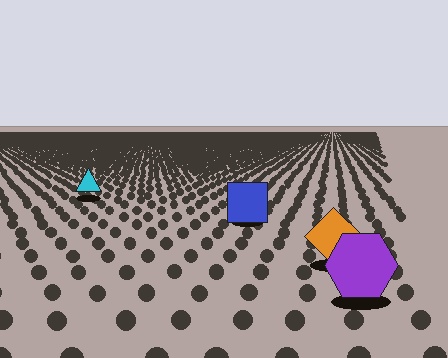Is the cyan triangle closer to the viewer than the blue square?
No. The blue square is closer — you can tell from the texture gradient: the ground texture is coarser near it.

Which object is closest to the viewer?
The purple hexagon is closest. The texture marks near it are larger and more spread out.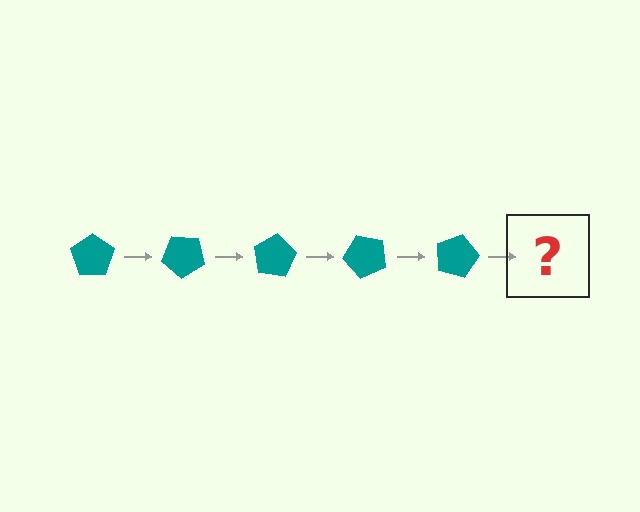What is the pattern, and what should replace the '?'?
The pattern is that the pentagon rotates 40 degrees each step. The '?' should be a teal pentagon rotated 200 degrees.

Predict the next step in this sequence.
The next step is a teal pentagon rotated 200 degrees.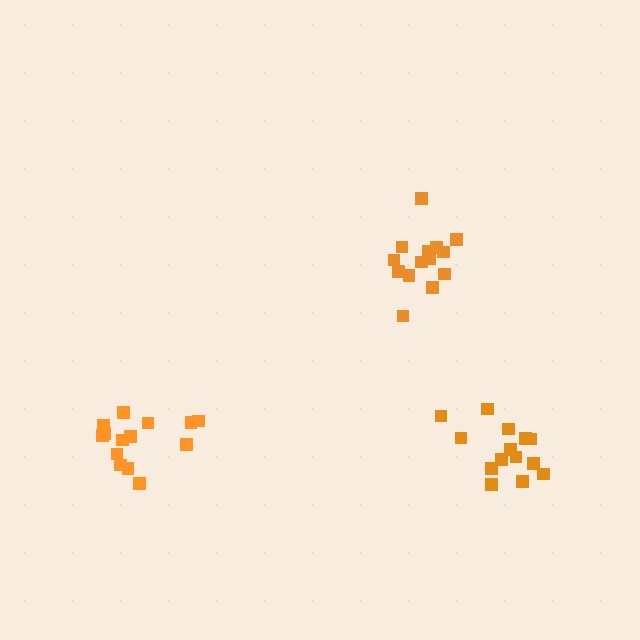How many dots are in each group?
Group 1: 14 dots, Group 2: 14 dots, Group 3: 14 dots (42 total).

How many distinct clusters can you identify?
There are 3 distinct clusters.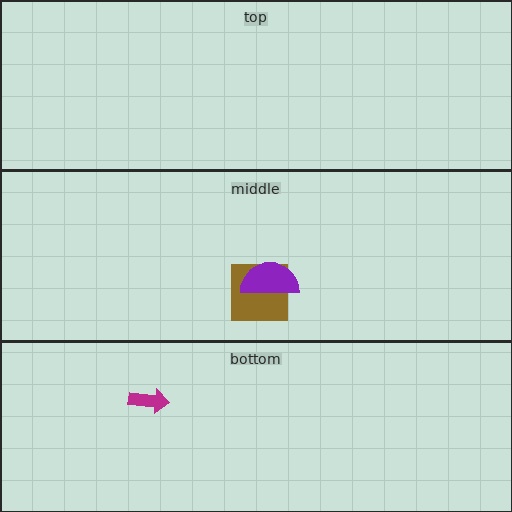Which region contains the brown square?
The middle region.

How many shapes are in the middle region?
2.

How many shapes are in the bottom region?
1.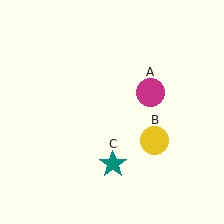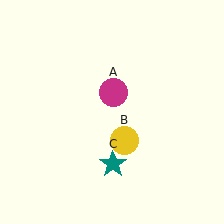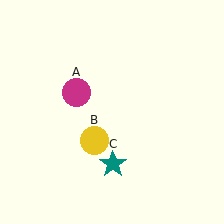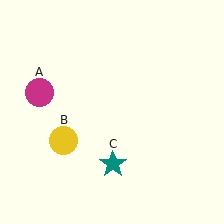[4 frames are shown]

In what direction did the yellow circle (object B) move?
The yellow circle (object B) moved left.